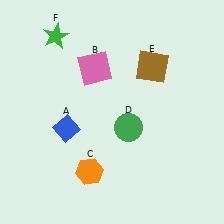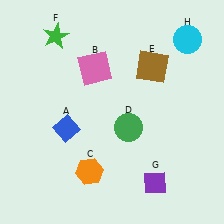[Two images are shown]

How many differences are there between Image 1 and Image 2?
There are 2 differences between the two images.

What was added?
A purple diamond (G), a cyan circle (H) were added in Image 2.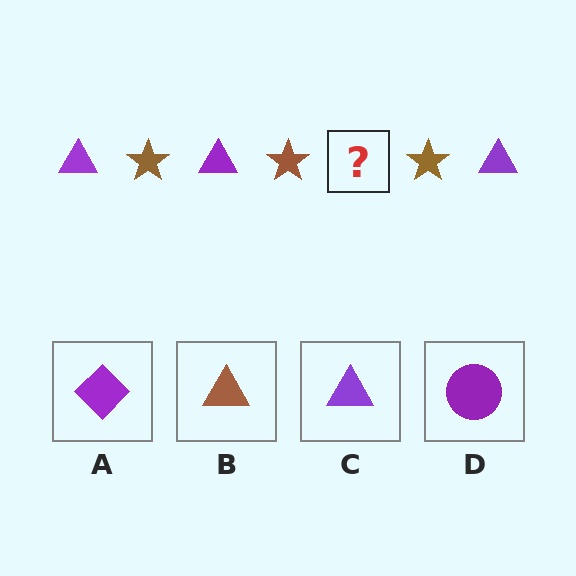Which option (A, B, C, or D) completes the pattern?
C.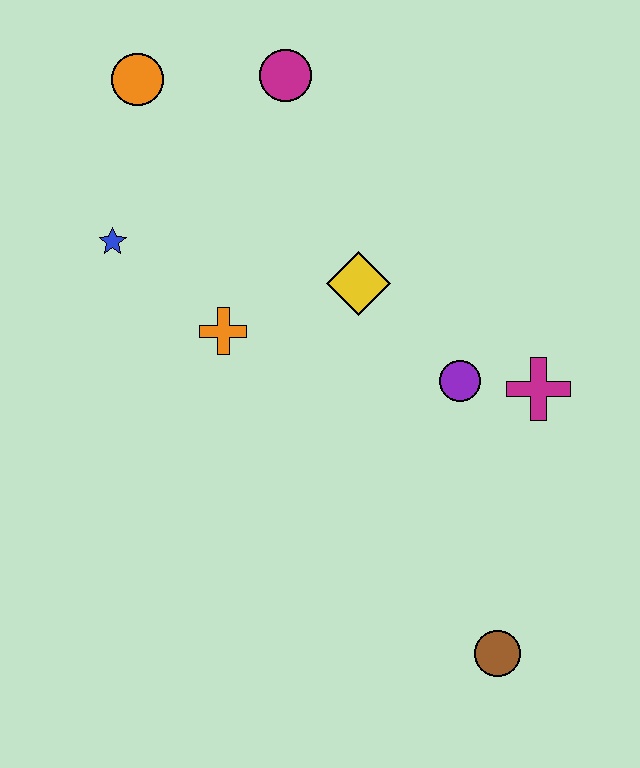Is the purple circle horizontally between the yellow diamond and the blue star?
No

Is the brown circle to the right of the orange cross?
Yes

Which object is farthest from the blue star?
The brown circle is farthest from the blue star.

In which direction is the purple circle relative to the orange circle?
The purple circle is to the right of the orange circle.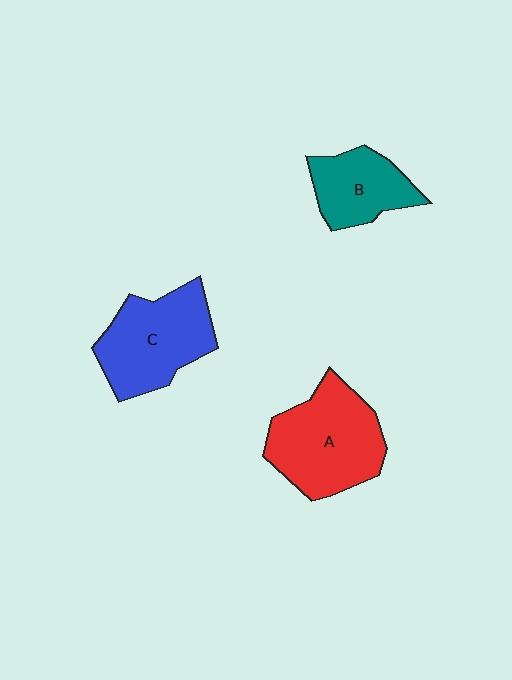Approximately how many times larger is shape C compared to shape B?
Approximately 1.5 times.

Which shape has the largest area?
Shape A (red).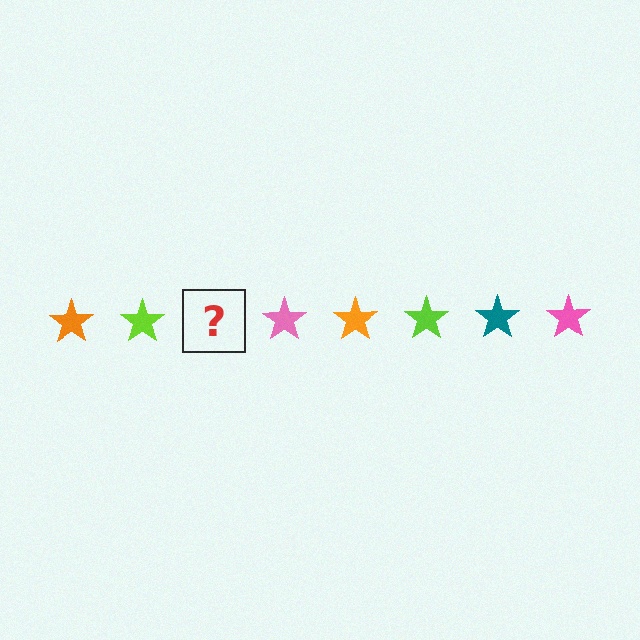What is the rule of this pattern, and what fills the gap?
The rule is that the pattern cycles through orange, lime, teal, pink stars. The gap should be filled with a teal star.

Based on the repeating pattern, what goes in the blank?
The blank should be a teal star.